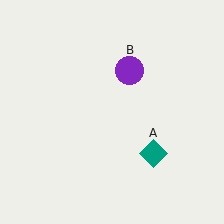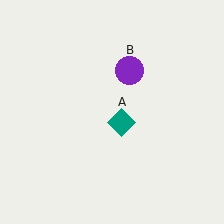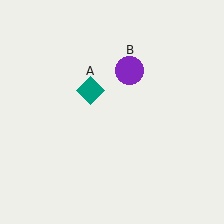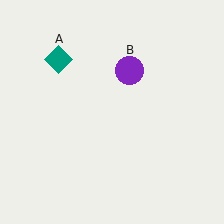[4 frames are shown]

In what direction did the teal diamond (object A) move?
The teal diamond (object A) moved up and to the left.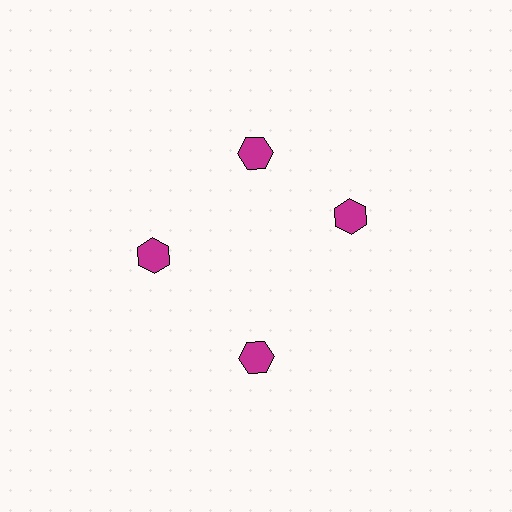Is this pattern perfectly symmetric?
No. The 4 magenta hexagons are arranged in a ring, but one element near the 3 o'clock position is rotated out of alignment along the ring, breaking the 4-fold rotational symmetry.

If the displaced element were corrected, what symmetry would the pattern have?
It would have 4-fold rotational symmetry — the pattern would map onto itself every 90 degrees.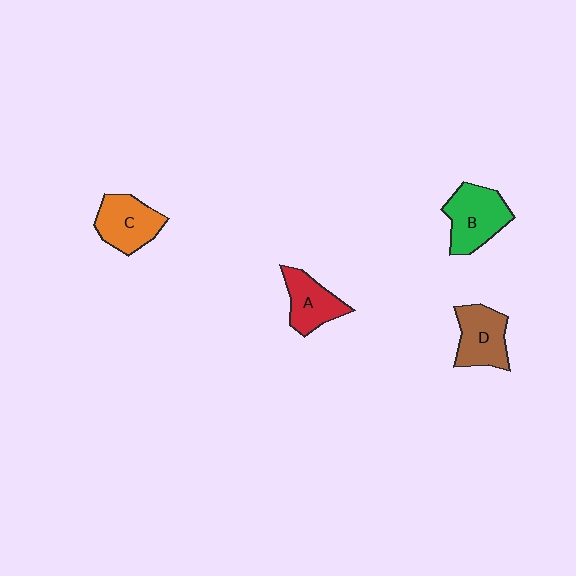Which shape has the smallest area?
Shape A (red).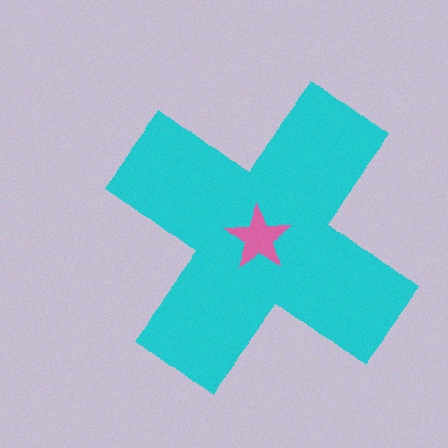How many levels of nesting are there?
2.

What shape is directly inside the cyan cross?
The pink star.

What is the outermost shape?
The cyan cross.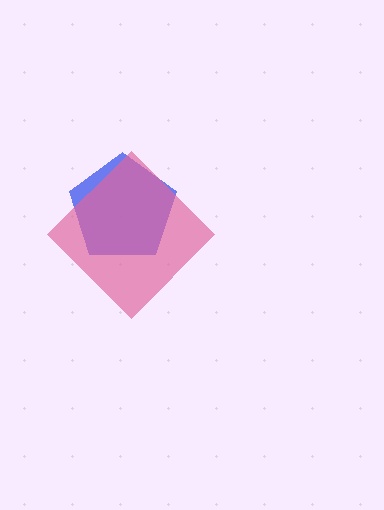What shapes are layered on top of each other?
The layered shapes are: a blue pentagon, a pink diamond.